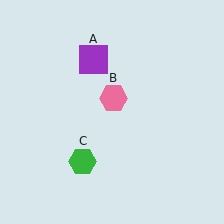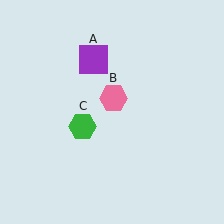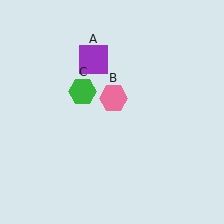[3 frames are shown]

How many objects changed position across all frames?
1 object changed position: green hexagon (object C).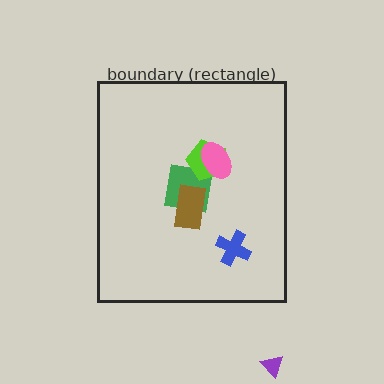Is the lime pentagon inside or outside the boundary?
Inside.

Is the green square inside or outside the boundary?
Inside.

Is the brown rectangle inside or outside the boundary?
Inside.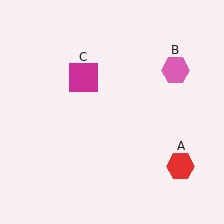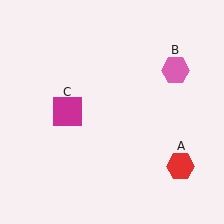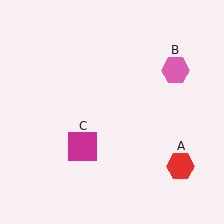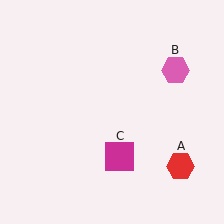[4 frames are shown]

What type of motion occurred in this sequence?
The magenta square (object C) rotated counterclockwise around the center of the scene.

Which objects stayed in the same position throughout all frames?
Red hexagon (object A) and pink hexagon (object B) remained stationary.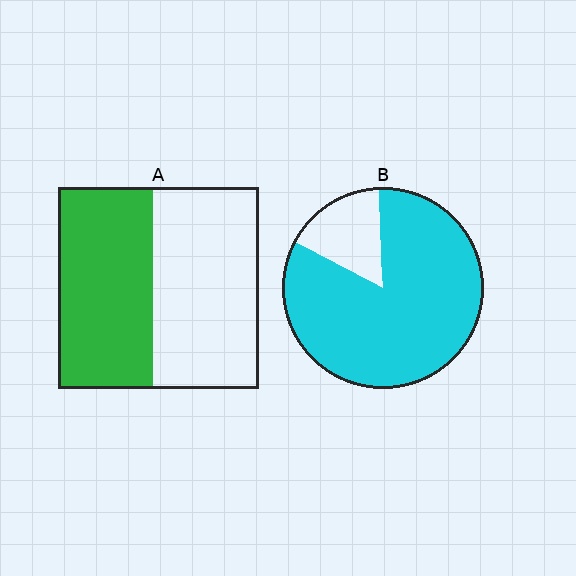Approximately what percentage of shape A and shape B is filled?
A is approximately 45% and B is approximately 85%.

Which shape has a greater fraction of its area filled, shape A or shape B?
Shape B.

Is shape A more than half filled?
Roughly half.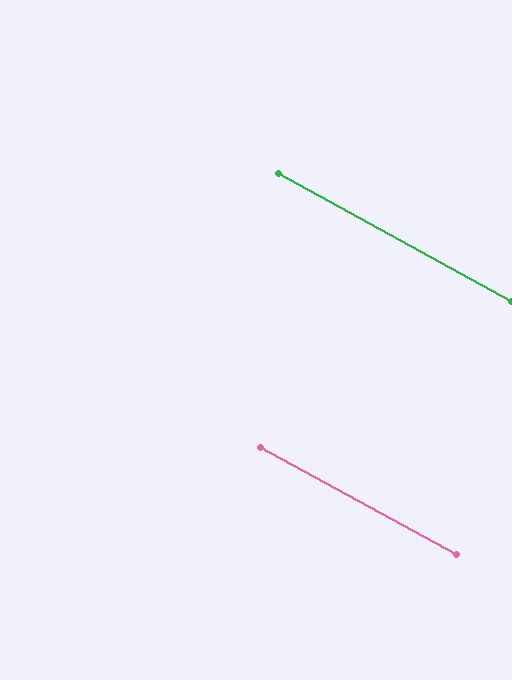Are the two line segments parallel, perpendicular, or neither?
Parallel — their directions differ by only 0.1°.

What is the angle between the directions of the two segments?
Approximately 0 degrees.